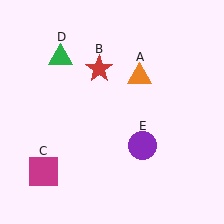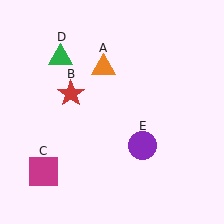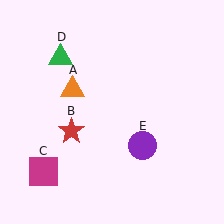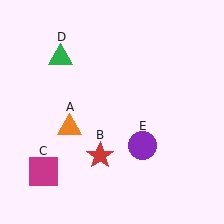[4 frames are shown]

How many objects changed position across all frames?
2 objects changed position: orange triangle (object A), red star (object B).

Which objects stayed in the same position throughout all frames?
Magenta square (object C) and green triangle (object D) and purple circle (object E) remained stationary.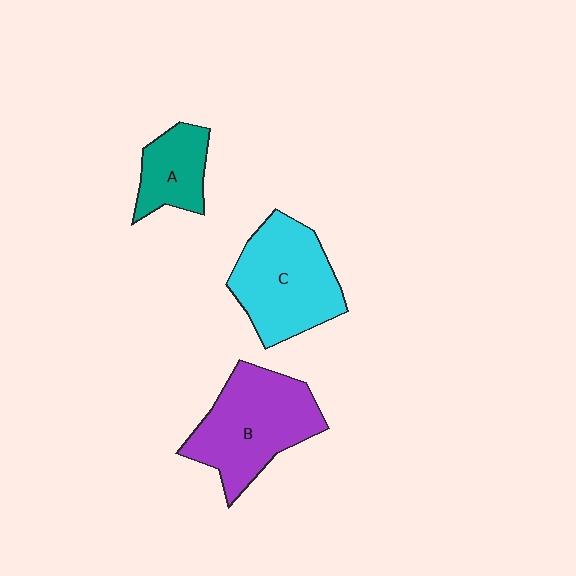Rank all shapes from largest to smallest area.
From largest to smallest: B (purple), C (cyan), A (teal).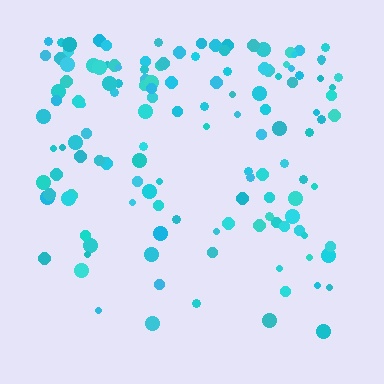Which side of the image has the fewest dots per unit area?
The bottom.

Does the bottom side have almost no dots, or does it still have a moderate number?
Still a moderate number, just noticeably fewer than the top.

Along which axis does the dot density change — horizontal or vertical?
Vertical.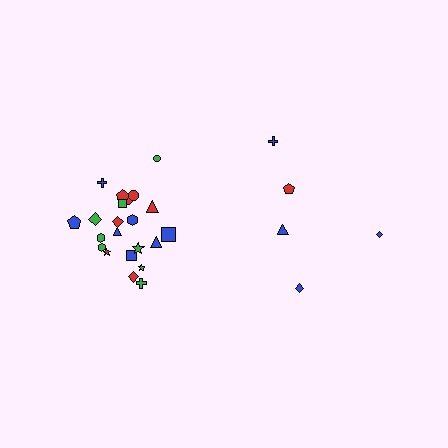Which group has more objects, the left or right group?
The left group.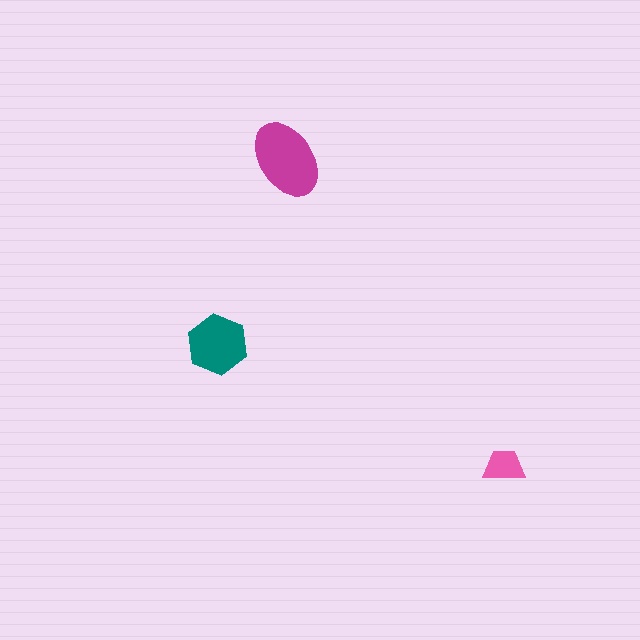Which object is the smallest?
The pink trapezoid.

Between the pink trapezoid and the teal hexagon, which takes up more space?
The teal hexagon.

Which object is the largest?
The magenta ellipse.